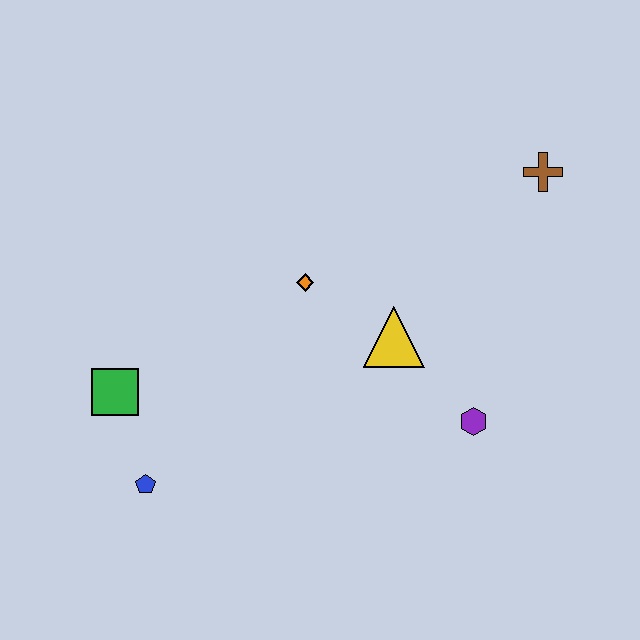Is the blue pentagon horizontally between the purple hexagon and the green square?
Yes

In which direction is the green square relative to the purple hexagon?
The green square is to the left of the purple hexagon.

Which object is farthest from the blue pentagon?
The brown cross is farthest from the blue pentagon.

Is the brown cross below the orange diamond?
No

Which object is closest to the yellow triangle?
The orange diamond is closest to the yellow triangle.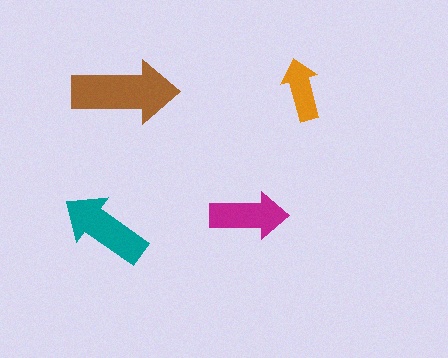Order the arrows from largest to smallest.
the brown one, the teal one, the magenta one, the orange one.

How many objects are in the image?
There are 4 objects in the image.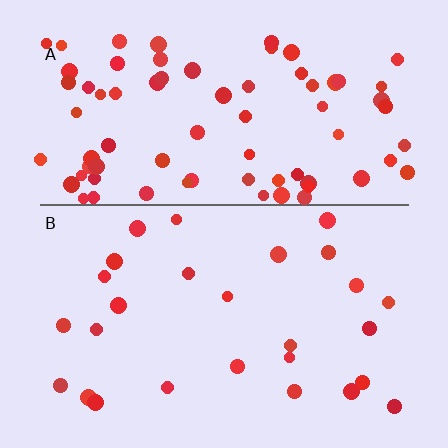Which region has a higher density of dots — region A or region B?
A (the top).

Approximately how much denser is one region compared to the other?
Approximately 2.8× — region A over region B.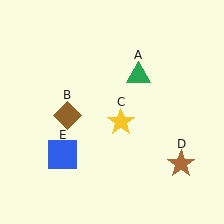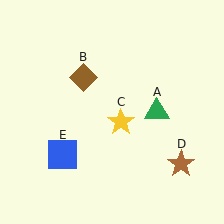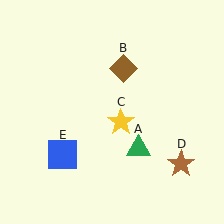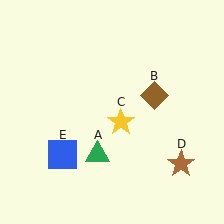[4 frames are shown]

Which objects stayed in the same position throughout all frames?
Yellow star (object C) and brown star (object D) and blue square (object E) remained stationary.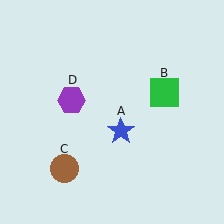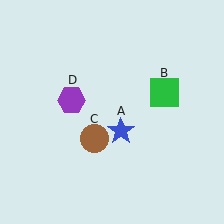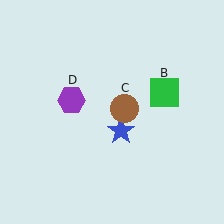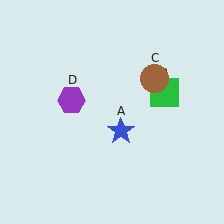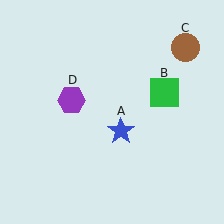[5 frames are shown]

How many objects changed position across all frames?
1 object changed position: brown circle (object C).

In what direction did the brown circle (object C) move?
The brown circle (object C) moved up and to the right.